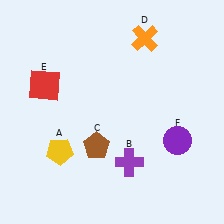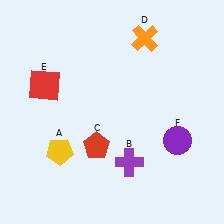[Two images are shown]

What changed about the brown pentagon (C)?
In Image 1, C is brown. In Image 2, it changed to red.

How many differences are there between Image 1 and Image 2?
There is 1 difference between the two images.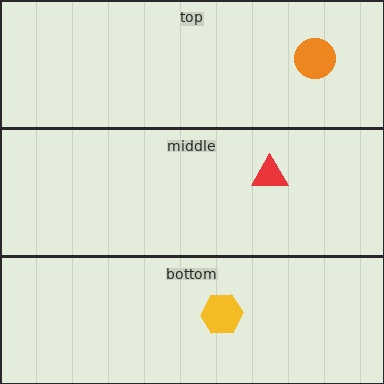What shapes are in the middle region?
The red triangle.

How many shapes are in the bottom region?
1.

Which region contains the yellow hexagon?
The bottom region.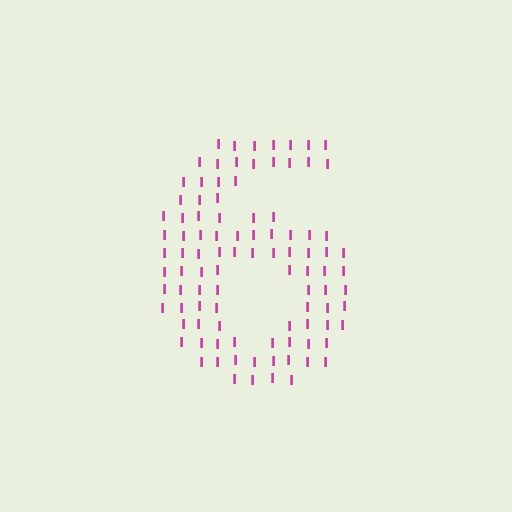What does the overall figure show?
The overall figure shows the digit 6.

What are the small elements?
The small elements are letter I's.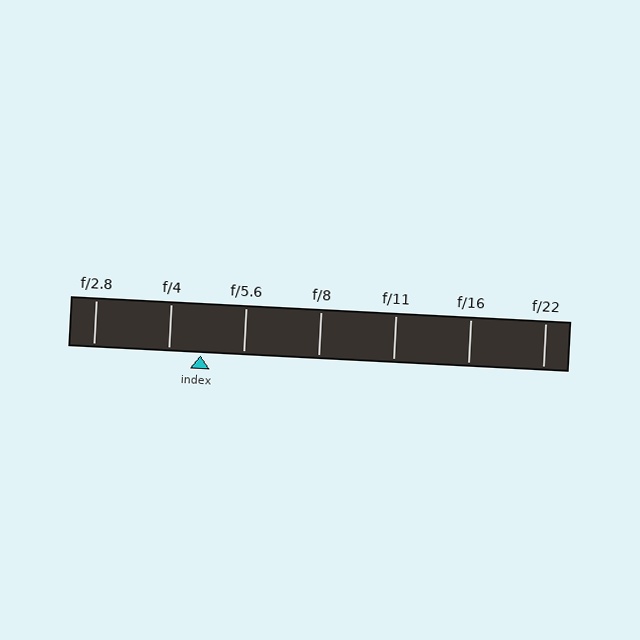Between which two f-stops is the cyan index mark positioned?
The index mark is between f/4 and f/5.6.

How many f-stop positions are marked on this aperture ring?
There are 7 f-stop positions marked.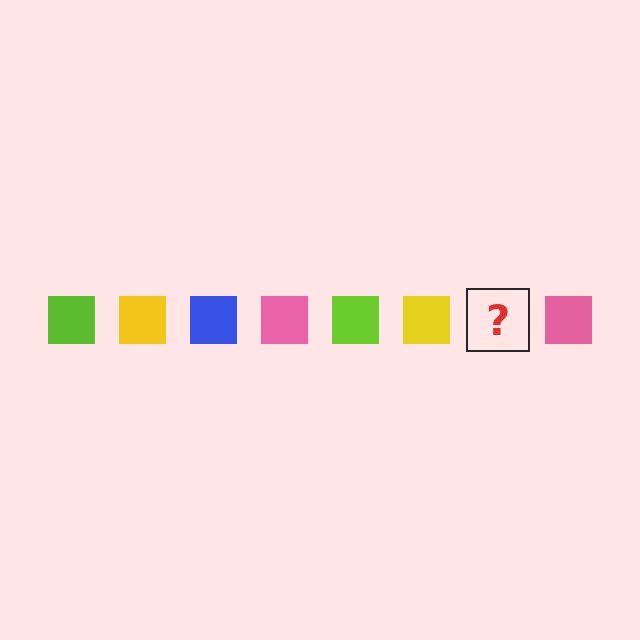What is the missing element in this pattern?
The missing element is a blue square.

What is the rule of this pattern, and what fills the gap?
The rule is that the pattern cycles through lime, yellow, blue, pink squares. The gap should be filled with a blue square.